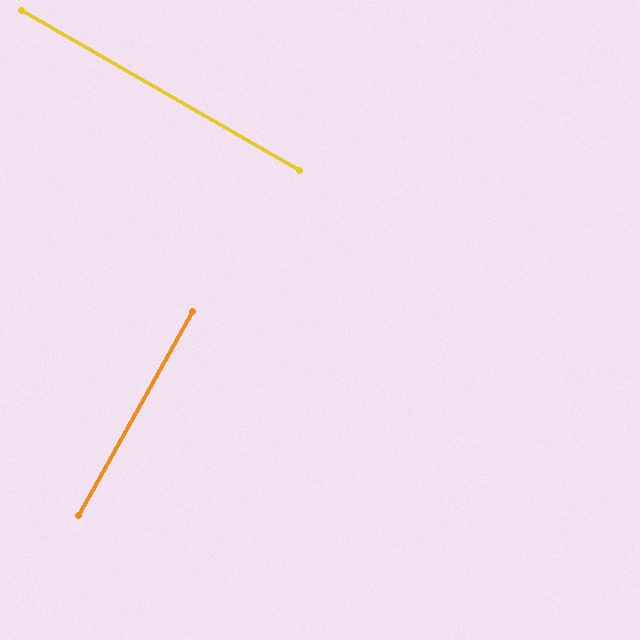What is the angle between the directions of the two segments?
Approximately 89 degrees.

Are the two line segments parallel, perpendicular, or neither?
Perpendicular — they meet at approximately 89°.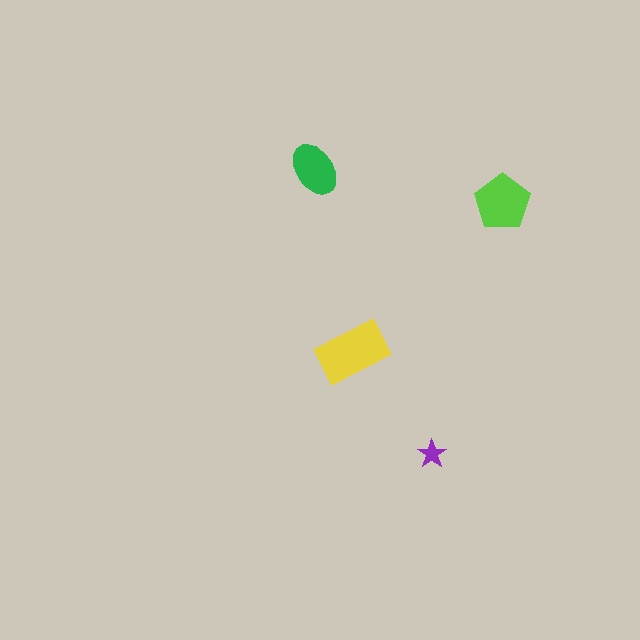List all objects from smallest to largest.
The purple star, the green ellipse, the lime pentagon, the yellow rectangle.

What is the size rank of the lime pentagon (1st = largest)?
2nd.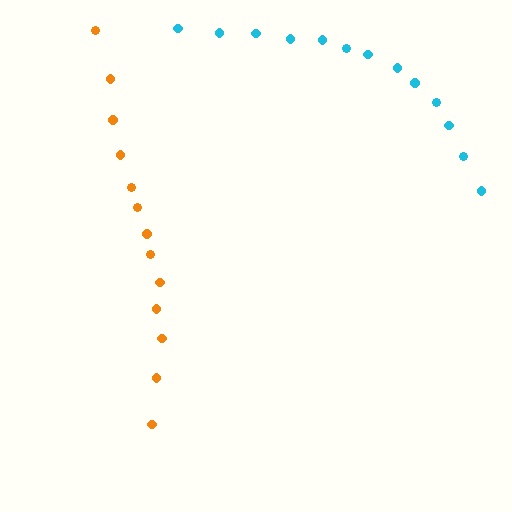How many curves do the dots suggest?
There are 2 distinct paths.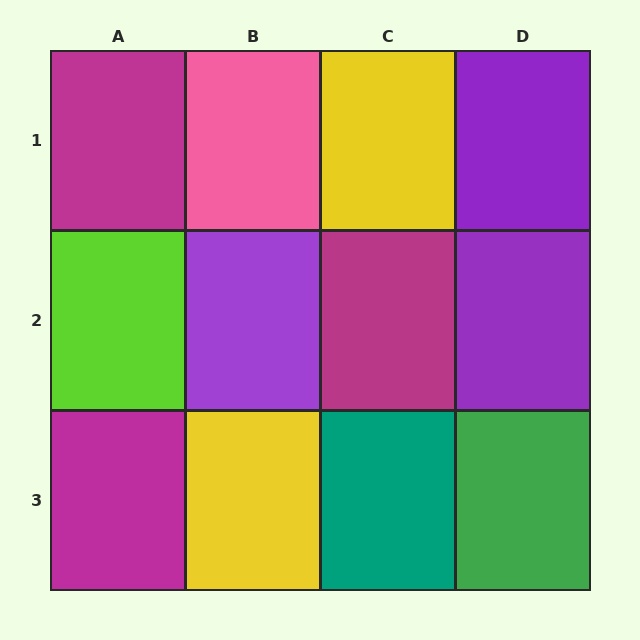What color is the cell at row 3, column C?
Teal.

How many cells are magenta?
3 cells are magenta.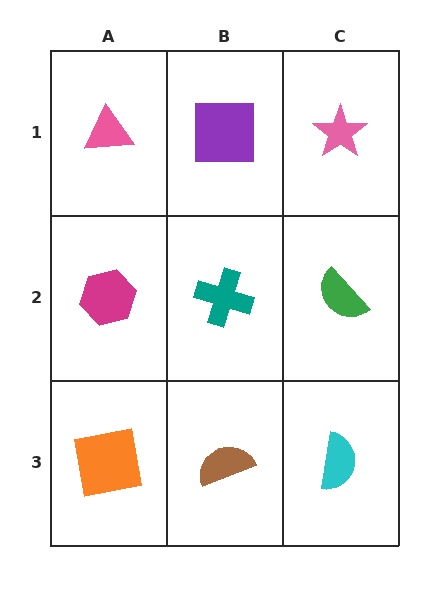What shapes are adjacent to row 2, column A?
A pink triangle (row 1, column A), an orange square (row 3, column A), a teal cross (row 2, column B).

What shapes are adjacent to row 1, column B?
A teal cross (row 2, column B), a pink triangle (row 1, column A), a pink star (row 1, column C).